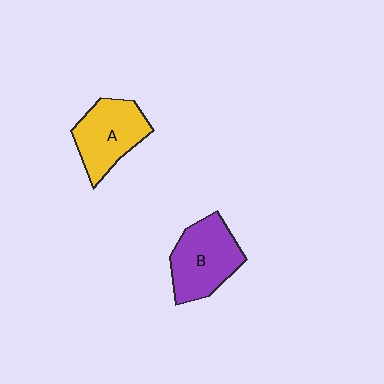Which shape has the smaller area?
Shape A (yellow).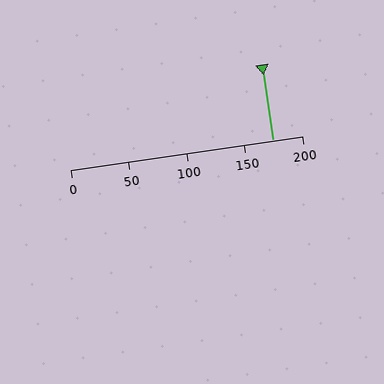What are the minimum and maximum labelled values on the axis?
The axis runs from 0 to 200.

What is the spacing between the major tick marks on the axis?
The major ticks are spaced 50 apart.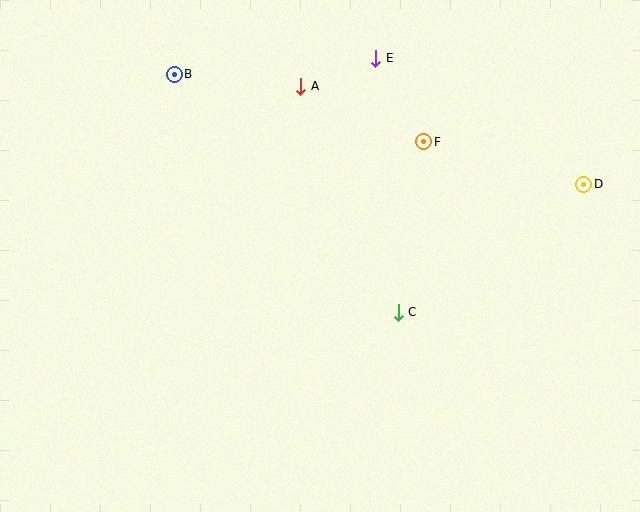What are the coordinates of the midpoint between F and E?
The midpoint between F and E is at (400, 100).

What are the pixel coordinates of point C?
Point C is at (398, 312).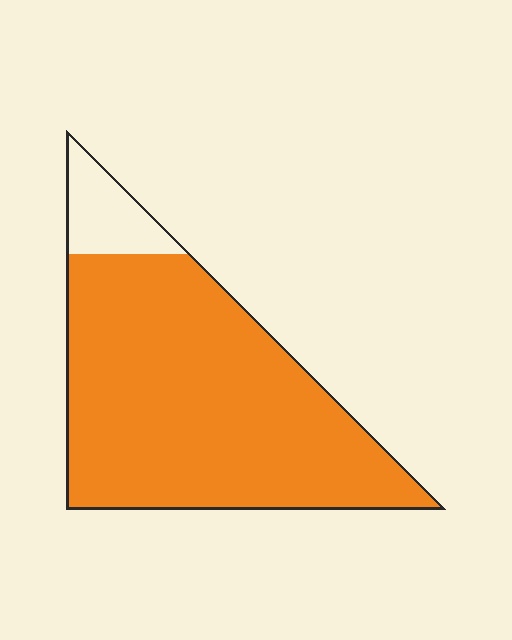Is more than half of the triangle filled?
Yes.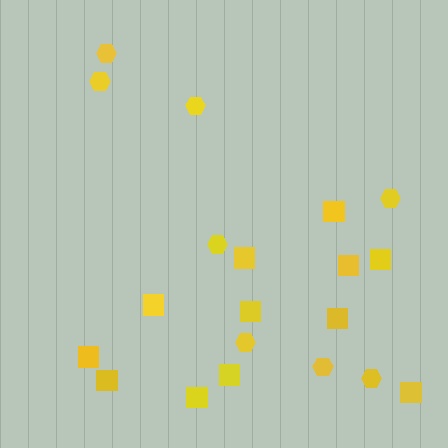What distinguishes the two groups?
There are 2 groups: one group of hexagons (8) and one group of squares (12).